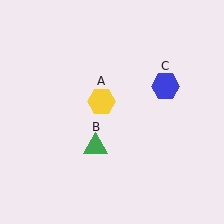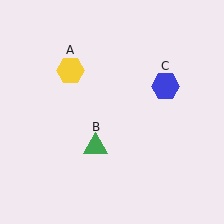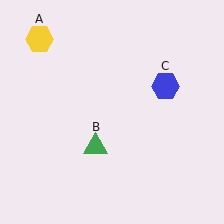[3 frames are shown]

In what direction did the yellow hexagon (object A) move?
The yellow hexagon (object A) moved up and to the left.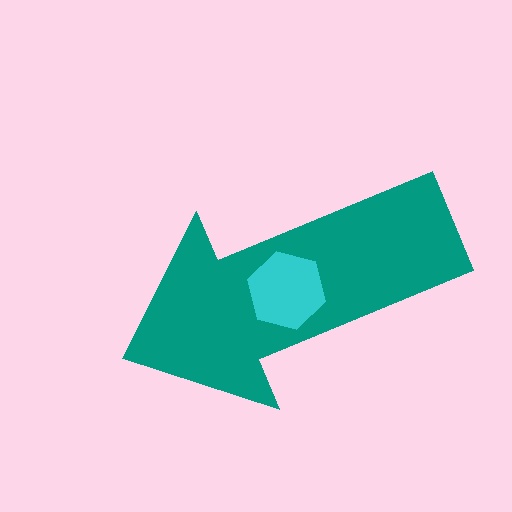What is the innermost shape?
The cyan hexagon.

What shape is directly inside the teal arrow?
The cyan hexagon.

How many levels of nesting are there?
2.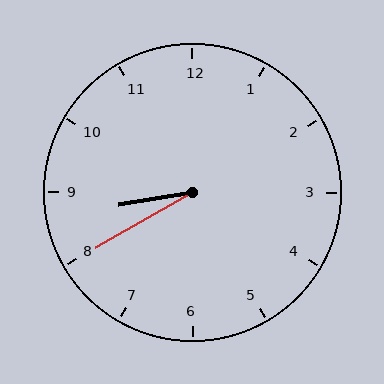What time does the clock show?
8:40.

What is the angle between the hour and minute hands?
Approximately 20 degrees.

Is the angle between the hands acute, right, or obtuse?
It is acute.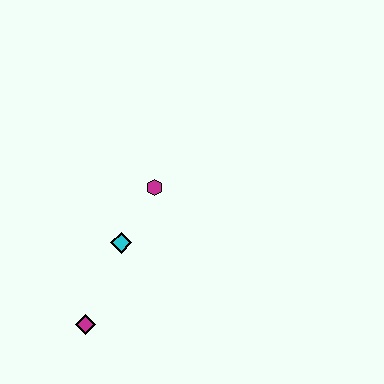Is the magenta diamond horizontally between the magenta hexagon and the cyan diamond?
No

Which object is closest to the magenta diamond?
The cyan diamond is closest to the magenta diamond.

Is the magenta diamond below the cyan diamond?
Yes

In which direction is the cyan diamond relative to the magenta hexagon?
The cyan diamond is below the magenta hexagon.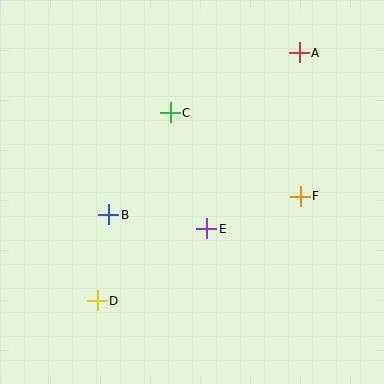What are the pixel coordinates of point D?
Point D is at (97, 301).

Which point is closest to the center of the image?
Point E at (207, 229) is closest to the center.